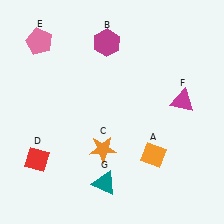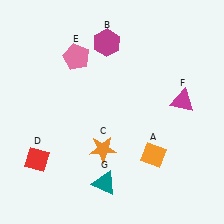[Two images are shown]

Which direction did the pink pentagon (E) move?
The pink pentagon (E) moved right.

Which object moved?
The pink pentagon (E) moved right.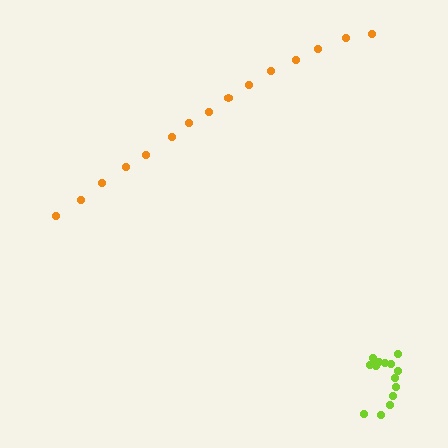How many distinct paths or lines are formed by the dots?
There are 2 distinct paths.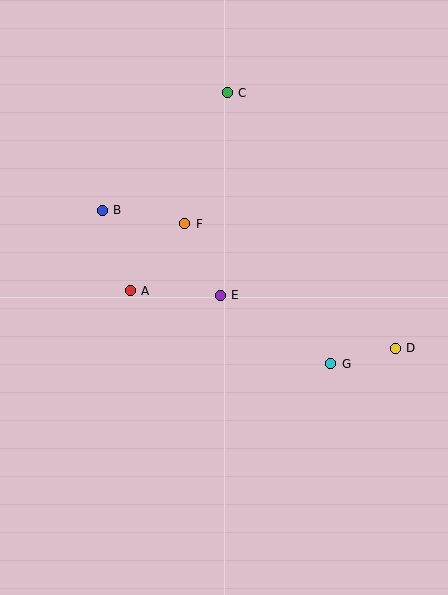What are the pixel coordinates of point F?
Point F is at (185, 224).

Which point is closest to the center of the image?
Point E at (220, 295) is closest to the center.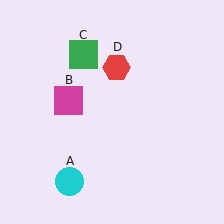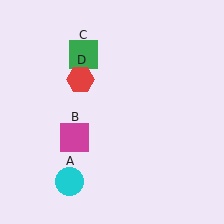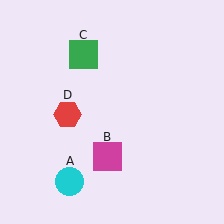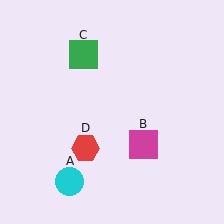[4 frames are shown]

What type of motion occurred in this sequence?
The magenta square (object B), red hexagon (object D) rotated counterclockwise around the center of the scene.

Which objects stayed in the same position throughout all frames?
Cyan circle (object A) and green square (object C) remained stationary.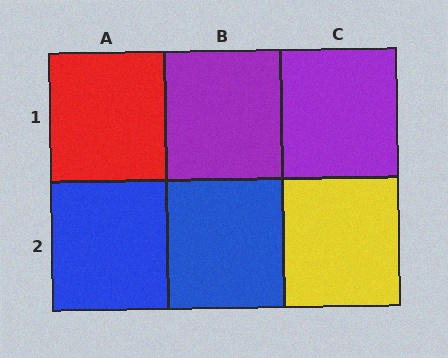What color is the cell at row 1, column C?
Purple.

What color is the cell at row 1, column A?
Red.